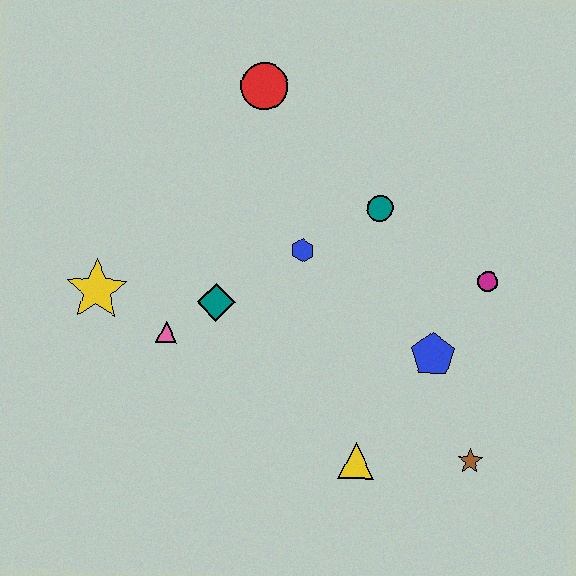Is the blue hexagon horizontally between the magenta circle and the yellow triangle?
No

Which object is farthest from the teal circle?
The yellow star is farthest from the teal circle.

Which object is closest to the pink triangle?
The teal diamond is closest to the pink triangle.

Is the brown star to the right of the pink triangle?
Yes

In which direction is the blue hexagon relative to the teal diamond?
The blue hexagon is to the right of the teal diamond.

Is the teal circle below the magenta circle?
No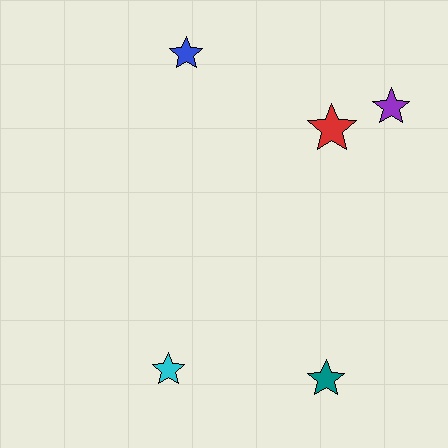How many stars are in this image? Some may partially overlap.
There are 5 stars.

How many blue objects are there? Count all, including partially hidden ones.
There is 1 blue object.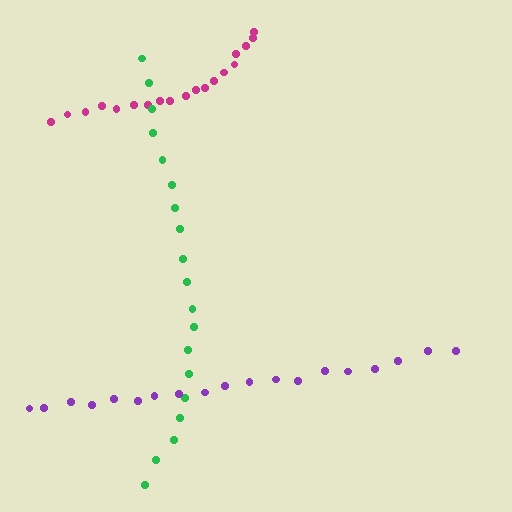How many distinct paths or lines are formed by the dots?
There are 3 distinct paths.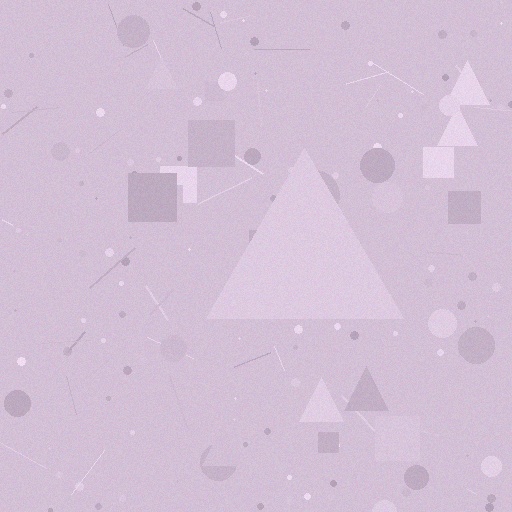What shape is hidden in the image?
A triangle is hidden in the image.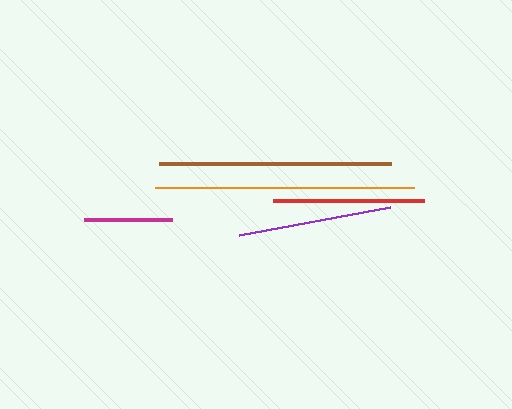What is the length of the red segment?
The red segment is approximately 151 pixels long.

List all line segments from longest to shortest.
From longest to shortest: orange, brown, purple, red, magenta.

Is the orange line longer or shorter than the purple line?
The orange line is longer than the purple line.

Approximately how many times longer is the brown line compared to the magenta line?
The brown line is approximately 2.6 times the length of the magenta line.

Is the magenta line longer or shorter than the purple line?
The purple line is longer than the magenta line.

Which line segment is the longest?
The orange line is the longest at approximately 259 pixels.